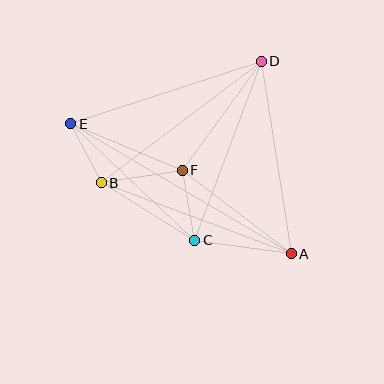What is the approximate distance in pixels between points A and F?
The distance between A and F is approximately 137 pixels.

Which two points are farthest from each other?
Points A and E are farthest from each other.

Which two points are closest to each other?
Points B and E are closest to each other.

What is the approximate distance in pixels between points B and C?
The distance between B and C is approximately 110 pixels.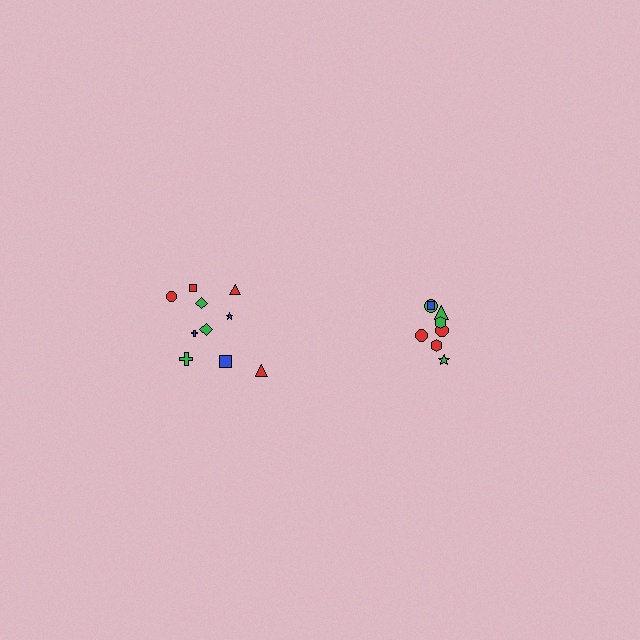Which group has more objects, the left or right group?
The left group.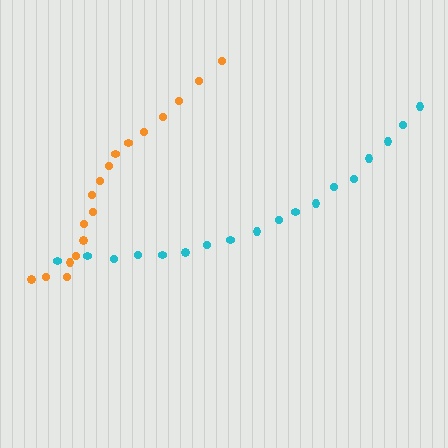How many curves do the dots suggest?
There are 2 distinct paths.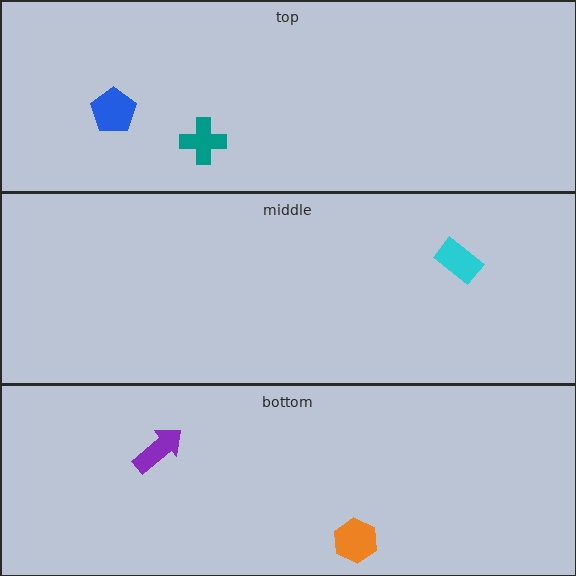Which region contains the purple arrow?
The bottom region.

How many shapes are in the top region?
2.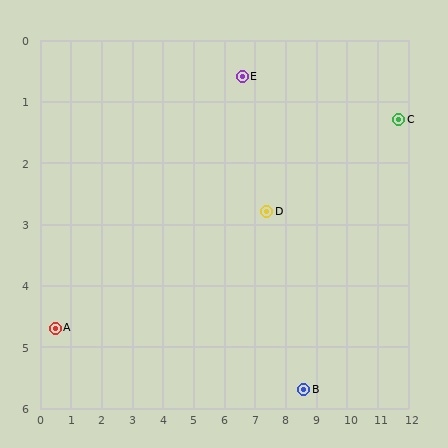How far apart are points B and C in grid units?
Points B and C are about 5.4 grid units apart.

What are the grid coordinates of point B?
Point B is at approximately (8.6, 5.7).